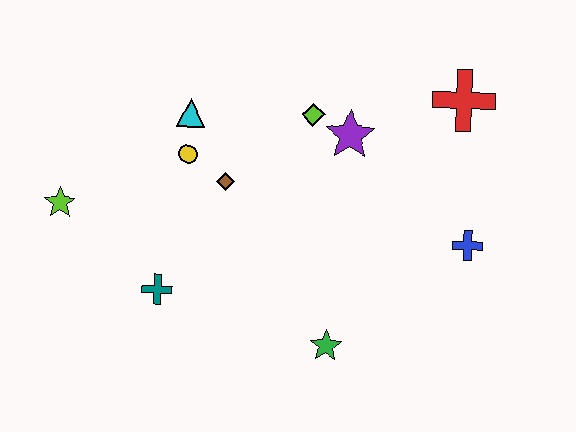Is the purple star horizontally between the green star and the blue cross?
Yes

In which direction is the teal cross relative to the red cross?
The teal cross is to the left of the red cross.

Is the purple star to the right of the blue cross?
No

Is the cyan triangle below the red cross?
Yes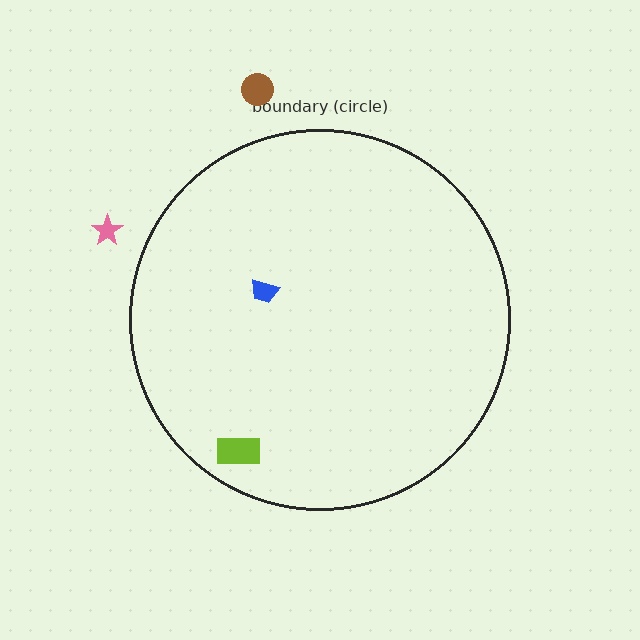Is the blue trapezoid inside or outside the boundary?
Inside.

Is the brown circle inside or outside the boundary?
Outside.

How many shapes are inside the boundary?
2 inside, 2 outside.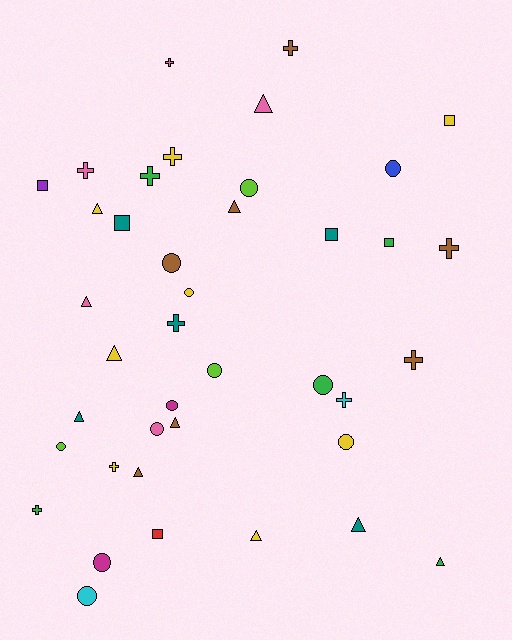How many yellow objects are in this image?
There are 8 yellow objects.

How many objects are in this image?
There are 40 objects.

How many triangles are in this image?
There are 11 triangles.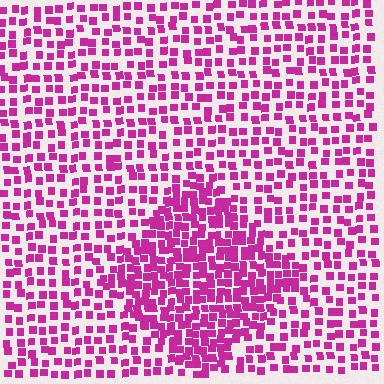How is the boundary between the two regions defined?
The boundary is defined by a change in element density (approximately 1.9x ratio). All elements are the same color, size, and shape.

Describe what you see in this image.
The image contains small magenta elements arranged at two different densities. A diamond-shaped region is visible where the elements are more densely packed than the surrounding area.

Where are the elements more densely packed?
The elements are more densely packed inside the diamond boundary.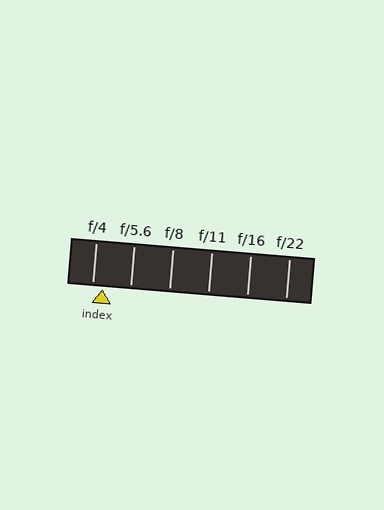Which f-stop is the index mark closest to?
The index mark is closest to f/4.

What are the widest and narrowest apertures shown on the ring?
The widest aperture shown is f/4 and the narrowest is f/22.